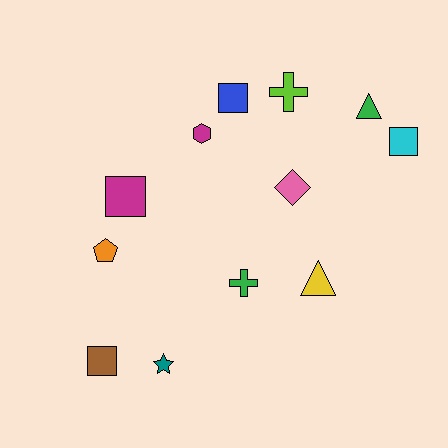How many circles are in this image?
There are no circles.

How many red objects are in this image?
There are no red objects.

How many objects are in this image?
There are 12 objects.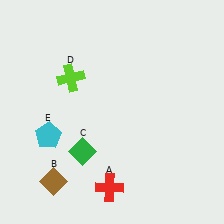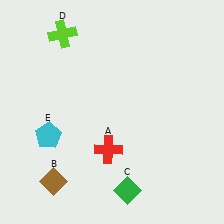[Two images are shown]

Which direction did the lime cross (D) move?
The lime cross (D) moved up.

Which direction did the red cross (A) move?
The red cross (A) moved up.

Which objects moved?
The objects that moved are: the red cross (A), the green diamond (C), the lime cross (D).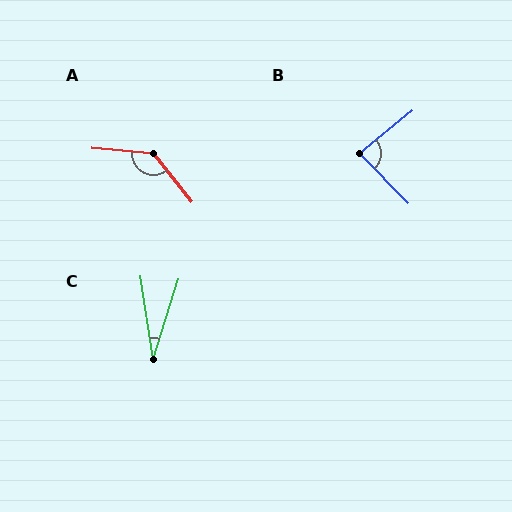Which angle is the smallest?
C, at approximately 26 degrees.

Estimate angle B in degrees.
Approximately 85 degrees.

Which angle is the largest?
A, at approximately 133 degrees.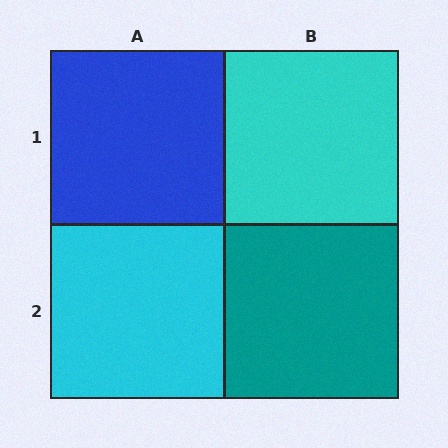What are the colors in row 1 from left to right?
Blue, cyan.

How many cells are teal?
1 cell is teal.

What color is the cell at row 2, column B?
Teal.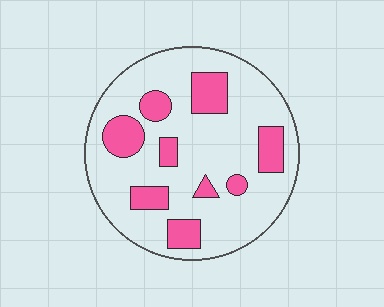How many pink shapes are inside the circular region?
9.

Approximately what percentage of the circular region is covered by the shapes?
Approximately 25%.